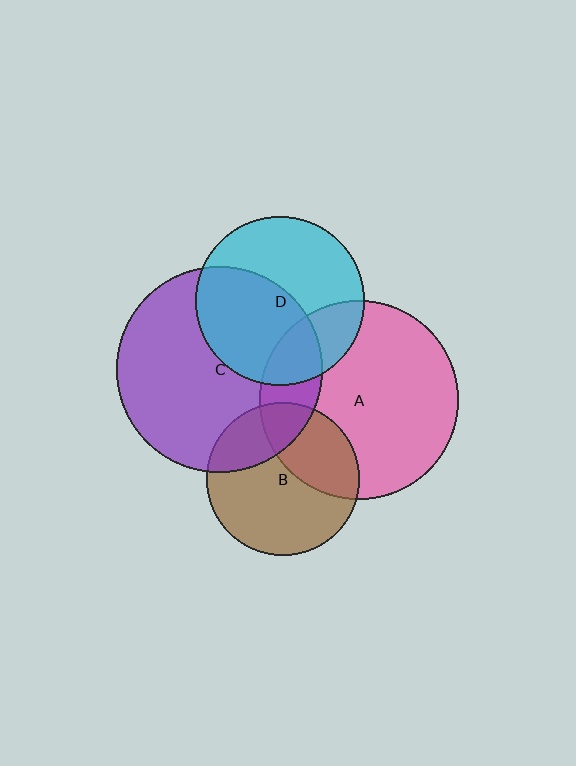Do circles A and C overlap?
Yes.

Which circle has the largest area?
Circle C (purple).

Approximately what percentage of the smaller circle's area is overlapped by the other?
Approximately 20%.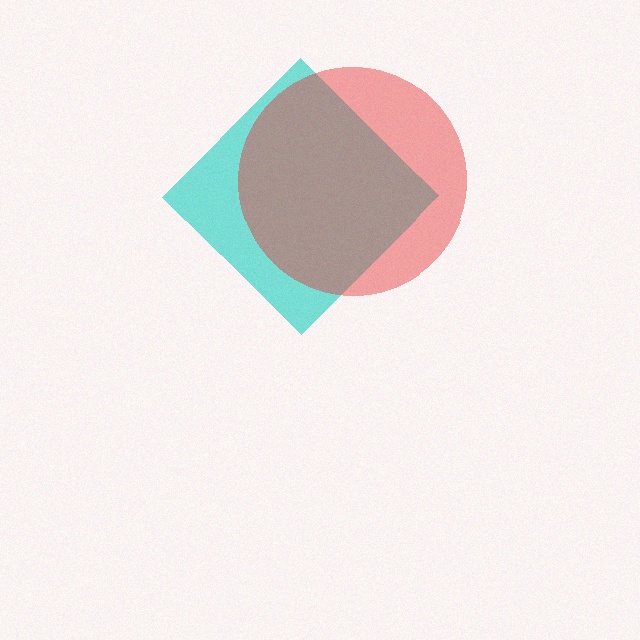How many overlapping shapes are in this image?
There are 2 overlapping shapes in the image.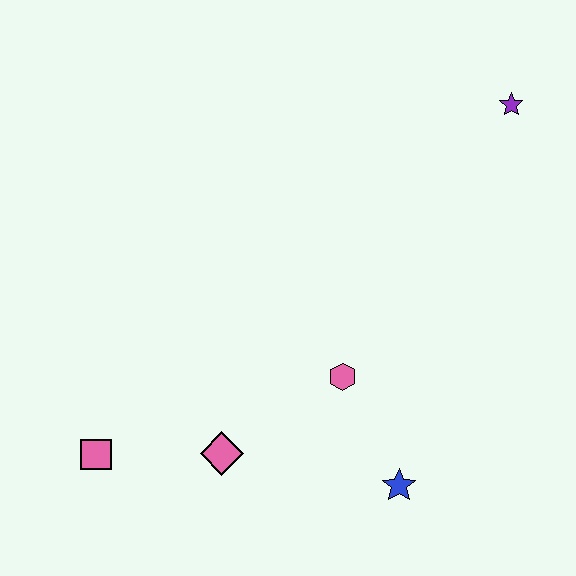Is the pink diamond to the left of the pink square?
No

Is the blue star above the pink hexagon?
No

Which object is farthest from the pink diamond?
The purple star is farthest from the pink diamond.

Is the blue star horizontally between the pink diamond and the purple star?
Yes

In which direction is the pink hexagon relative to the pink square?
The pink hexagon is to the right of the pink square.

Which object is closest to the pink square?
The pink diamond is closest to the pink square.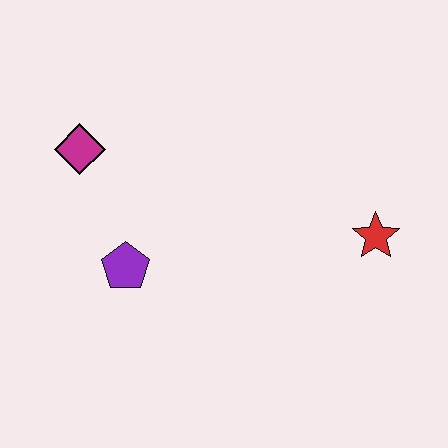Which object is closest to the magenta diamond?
The purple pentagon is closest to the magenta diamond.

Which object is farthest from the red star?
The magenta diamond is farthest from the red star.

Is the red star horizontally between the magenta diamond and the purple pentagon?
No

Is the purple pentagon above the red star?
No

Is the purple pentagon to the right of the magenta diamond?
Yes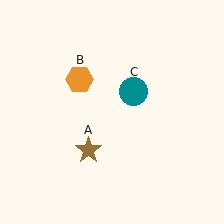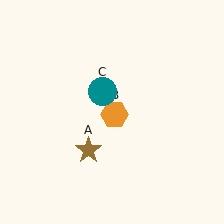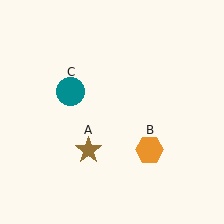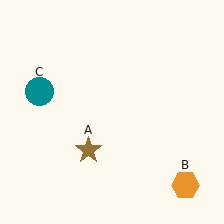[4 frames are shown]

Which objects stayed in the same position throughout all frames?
Brown star (object A) remained stationary.